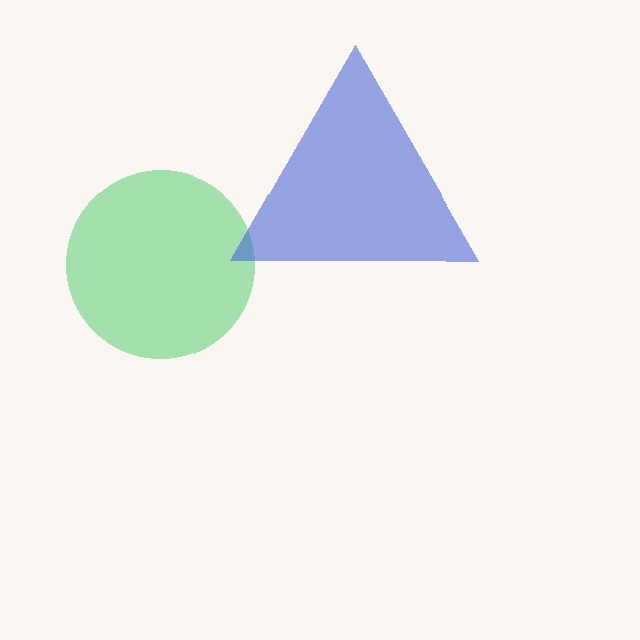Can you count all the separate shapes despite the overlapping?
Yes, there are 2 separate shapes.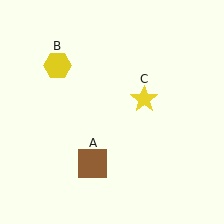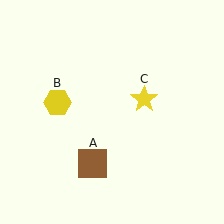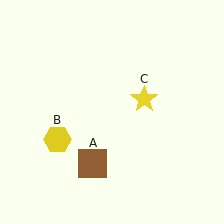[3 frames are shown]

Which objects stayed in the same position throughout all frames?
Brown square (object A) and yellow star (object C) remained stationary.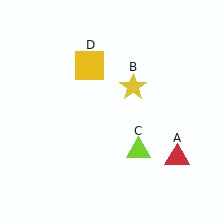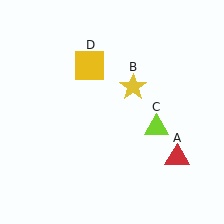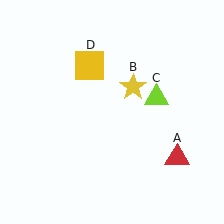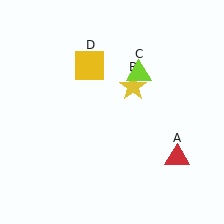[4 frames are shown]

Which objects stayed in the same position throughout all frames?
Red triangle (object A) and yellow star (object B) and yellow square (object D) remained stationary.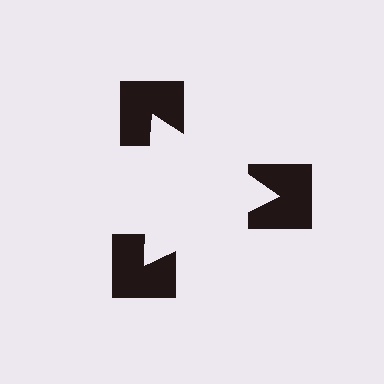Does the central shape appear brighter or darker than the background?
It typically appears slightly brighter than the background, even though no actual brightness change is drawn.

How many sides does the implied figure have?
3 sides.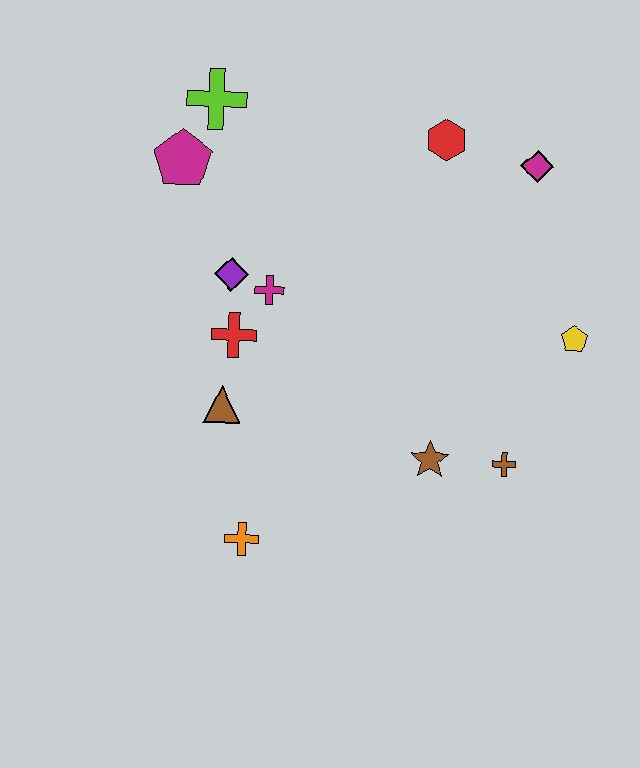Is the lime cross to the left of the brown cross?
Yes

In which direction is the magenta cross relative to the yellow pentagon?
The magenta cross is to the left of the yellow pentagon.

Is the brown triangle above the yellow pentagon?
No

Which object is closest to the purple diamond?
The magenta cross is closest to the purple diamond.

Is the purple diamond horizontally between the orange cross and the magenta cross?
No